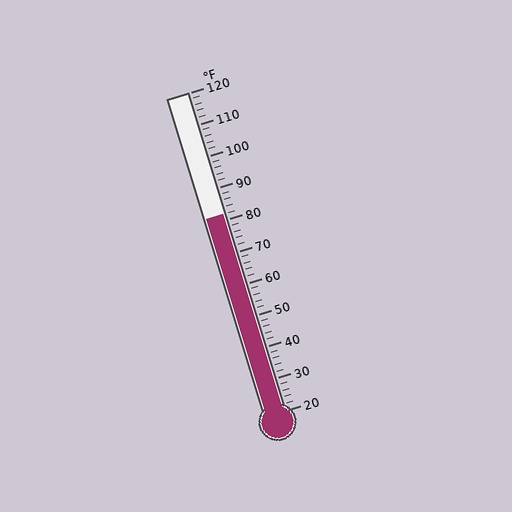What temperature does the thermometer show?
The thermometer shows approximately 82°F.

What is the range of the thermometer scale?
The thermometer scale ranges from 20°F to 120°F.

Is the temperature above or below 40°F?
The temperature is above 40°F.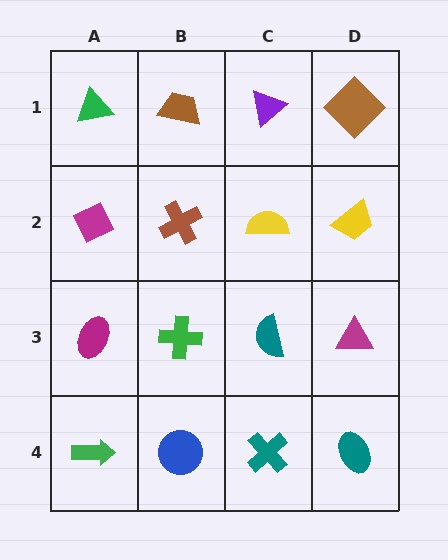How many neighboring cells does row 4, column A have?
2.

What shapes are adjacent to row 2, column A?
A green triangle (row 1, column A), a magenta ellipse (row 3, column A), a brown cross (row 2, column B).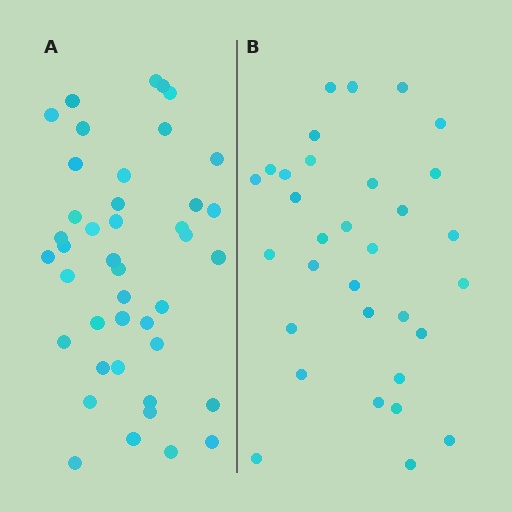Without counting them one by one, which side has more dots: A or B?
Region A (the left region) has more dots.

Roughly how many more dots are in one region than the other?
Region A has roughly 10 or so more dots than region B.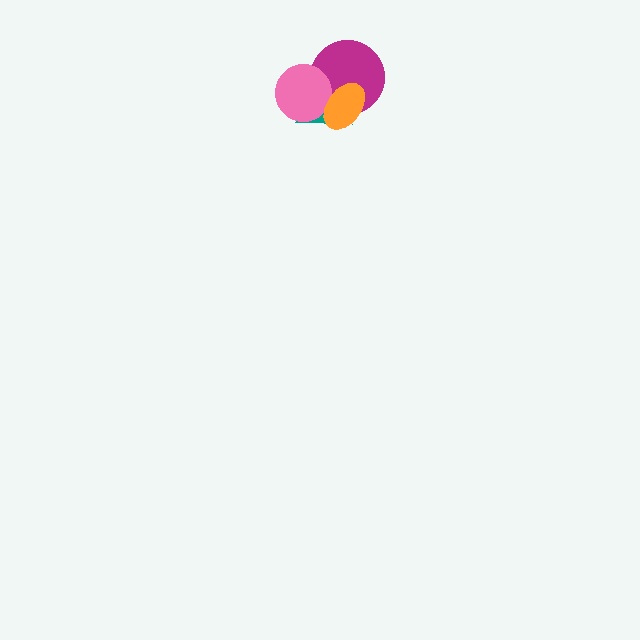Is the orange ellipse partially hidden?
No, no other shape covers it.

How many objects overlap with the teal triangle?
3 objects overlap with the teal triangle.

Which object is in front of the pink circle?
The orange ellipse is in front of the pink circle.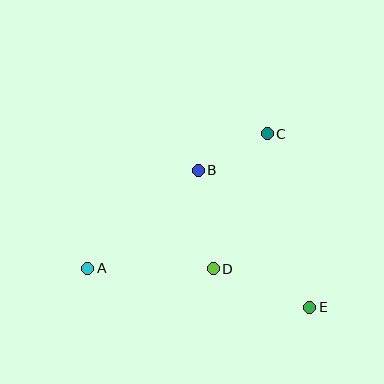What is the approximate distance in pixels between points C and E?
The distance between C and E is approximately 178 pixels.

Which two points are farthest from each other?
Points A and E are farthest from each other.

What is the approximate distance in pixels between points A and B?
The distance between A and B is approximately 148 pixels.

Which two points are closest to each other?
Points B and C are closest to each other.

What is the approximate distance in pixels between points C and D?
The distance between C and D is approximately 145 pixels.